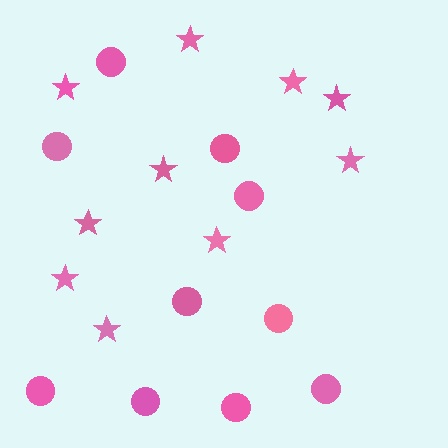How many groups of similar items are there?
There are 2 groups: one group of circles (10) and one group of stars (10).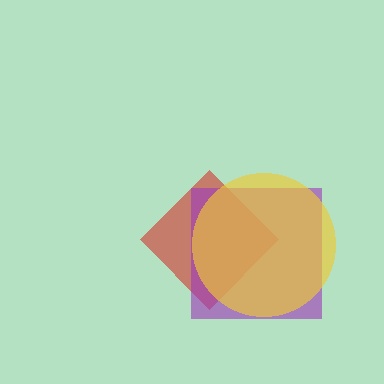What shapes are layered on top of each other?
The layered shapes are: a red diamond, a purple square, a yellow circle.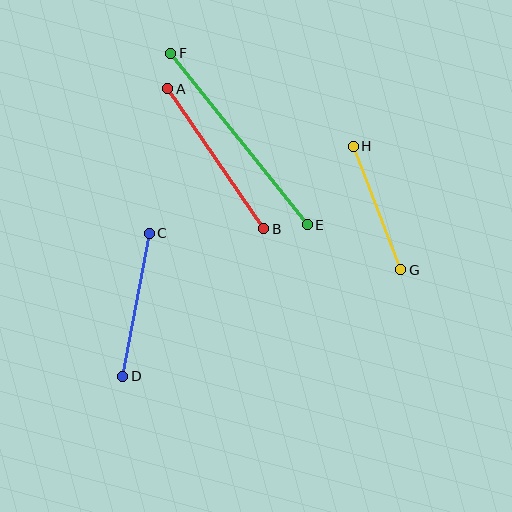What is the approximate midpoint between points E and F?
The midpoint is at approximately (239, 139) pixels.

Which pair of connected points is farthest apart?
Points E and F are farthest apart.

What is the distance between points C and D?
The distance is approximately 145 pixels.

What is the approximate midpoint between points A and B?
The midpoint is at approximately (216, 159) pixels.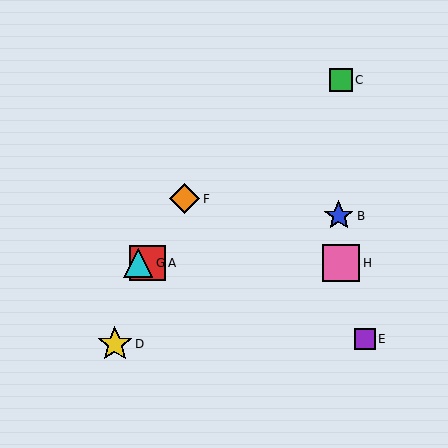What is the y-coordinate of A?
Object A is at y≈263.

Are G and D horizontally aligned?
No, G is at y≈263 and D is at y≈344.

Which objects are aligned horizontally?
Objects A, G, H are aligned horizontally.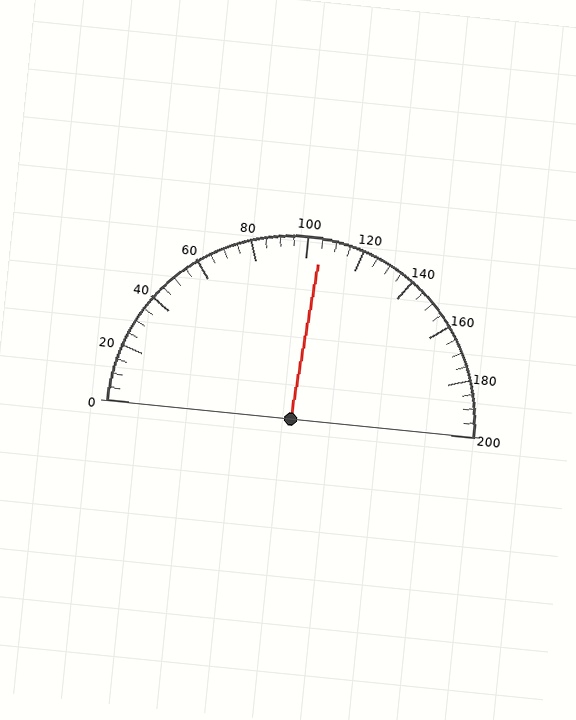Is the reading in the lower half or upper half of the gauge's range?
The reading is in the upper half of the range (0 to 200).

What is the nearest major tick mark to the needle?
The nearest major tick mark is 100.